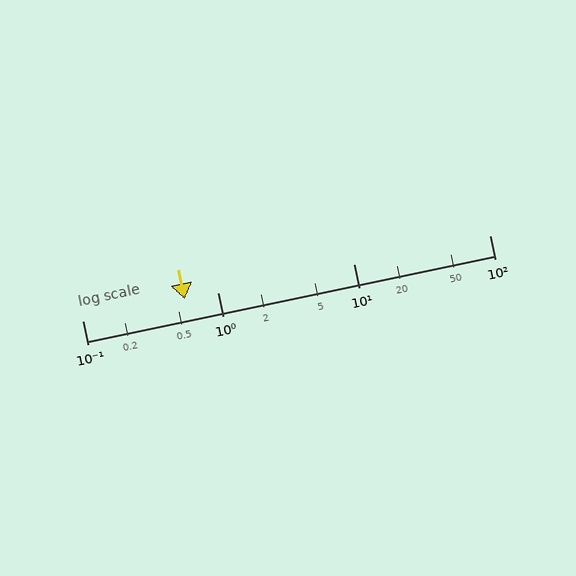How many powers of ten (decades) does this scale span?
The scale spans 3 decades, from 0.1 to 100.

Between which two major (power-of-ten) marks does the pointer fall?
The pointer is between 0.1 and 1.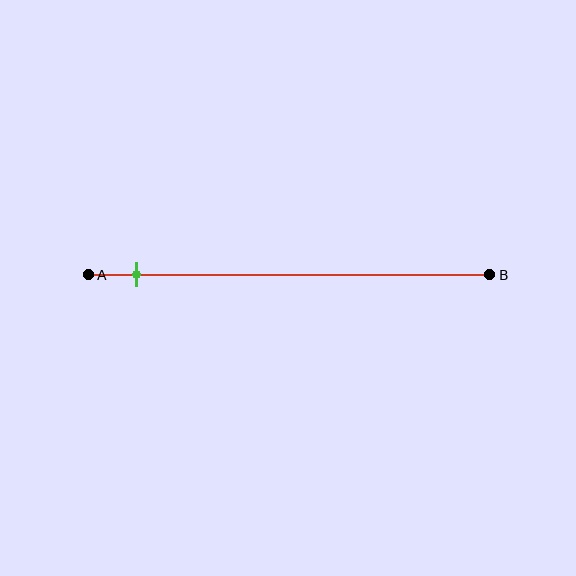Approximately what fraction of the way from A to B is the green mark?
The green mark is approximately 10% of the way from A to B.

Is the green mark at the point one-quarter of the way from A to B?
No, the mark is at about 10% from A, not at the 25% one-quarter point.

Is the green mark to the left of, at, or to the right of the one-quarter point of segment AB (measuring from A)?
The green mark is to the left of the one-quarter point of segment AB.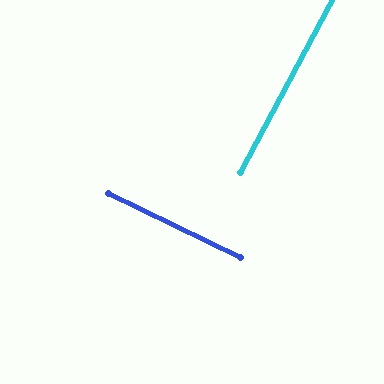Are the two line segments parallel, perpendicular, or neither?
Perpendicular — they meet at approximately 88°.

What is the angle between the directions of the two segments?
Approximately 88 degrees.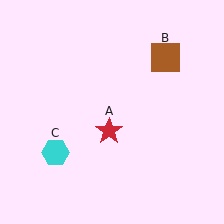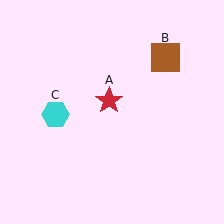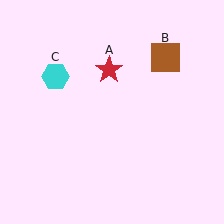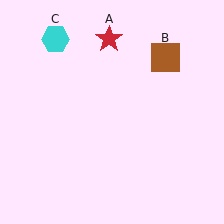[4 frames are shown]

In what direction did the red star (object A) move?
The red star (object A) moved up.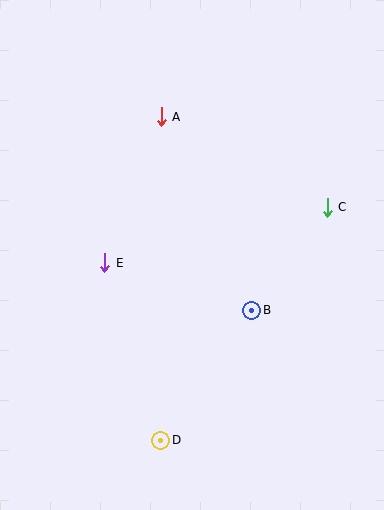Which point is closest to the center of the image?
Point B at (252, 310) is closest to the center.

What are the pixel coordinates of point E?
Point E is at (105, 263).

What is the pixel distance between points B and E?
The distance between B and E is 155 pixels.